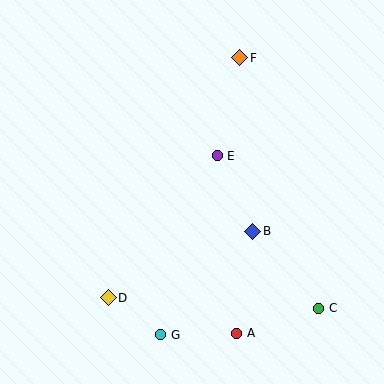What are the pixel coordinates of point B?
Point B is at (253, 231).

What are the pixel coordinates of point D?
Point D is at (108, 298).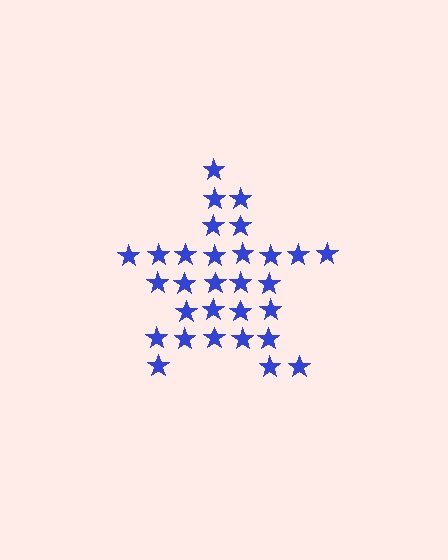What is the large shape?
The large shape is a star.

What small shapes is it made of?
It is made of small stars.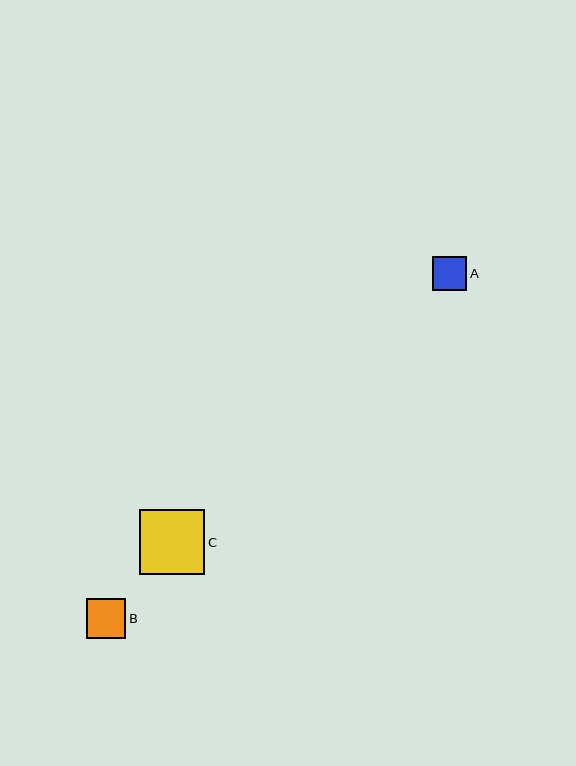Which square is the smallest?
Square A is the smallest with a size of approximately 34 pixels.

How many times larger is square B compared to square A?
Square B is approximately 1.2 times the size of square A.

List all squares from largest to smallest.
From largest to smallest: C, B, A.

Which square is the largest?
Square C is the largest with a size of approximately 65 pixels.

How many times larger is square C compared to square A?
Square C is approximately 1.9 times the size of square A.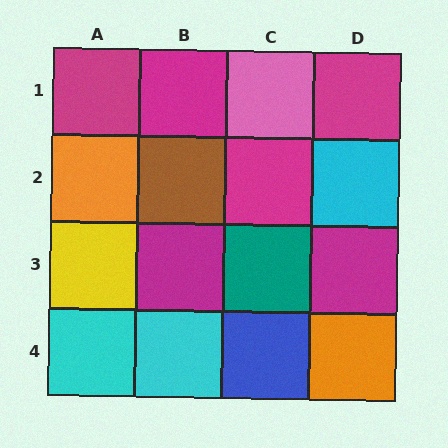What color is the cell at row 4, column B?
Cyan.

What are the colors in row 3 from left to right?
Yellow, magenta, teal, magenta.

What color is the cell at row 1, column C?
Pink.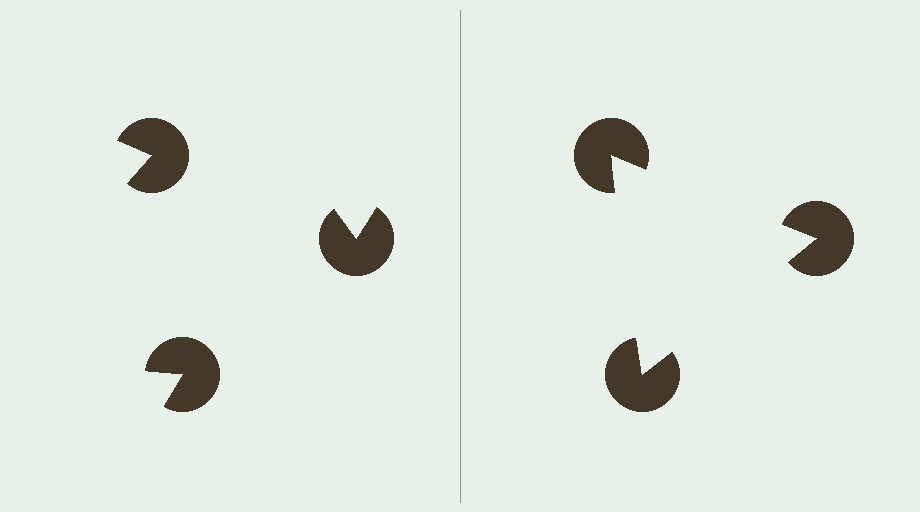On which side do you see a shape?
An illusory triangle appears on the right side. On the left side the wedge cuts are rotated, so no coherent shape forms.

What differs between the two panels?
The pac-man discs are positioned identically on both sides; only the wedge orientations differ. On the right they align to a triangle; on the left they are misaligned.